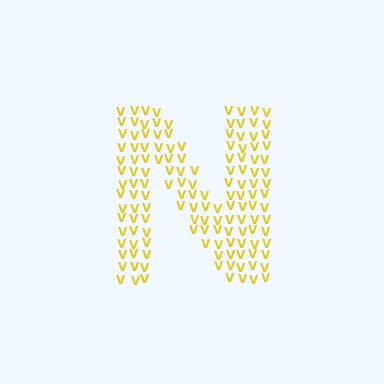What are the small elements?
The small elements are letter V's.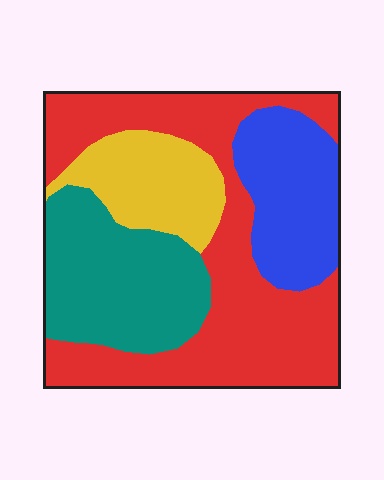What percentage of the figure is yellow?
Yellow takes up about one eighth (1/8) of the figure.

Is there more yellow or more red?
Red.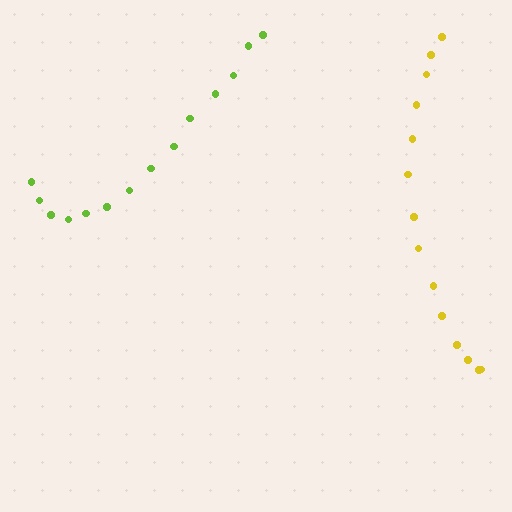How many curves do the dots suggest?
There are 2 distinct paths.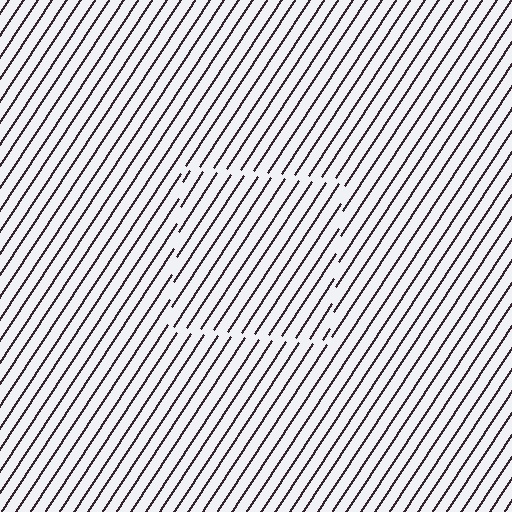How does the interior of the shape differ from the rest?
The interior of the shape contains the same grating, shifted by half a period — the contour is defined by the phase discontinuity where line-ends from the inner and outer gratings abut.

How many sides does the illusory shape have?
4 sides — the line-ends trace a square.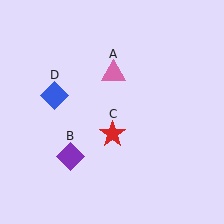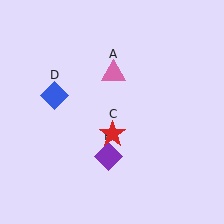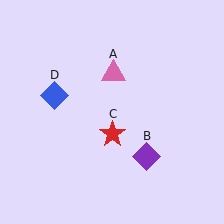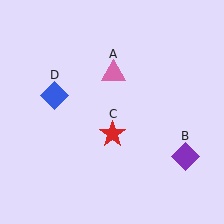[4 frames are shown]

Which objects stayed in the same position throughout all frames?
Pink triangle (object A) and red star (object C) and blue diamond (object D) remained stationary.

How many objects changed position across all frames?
1 object changed position: purple diamond (object B).